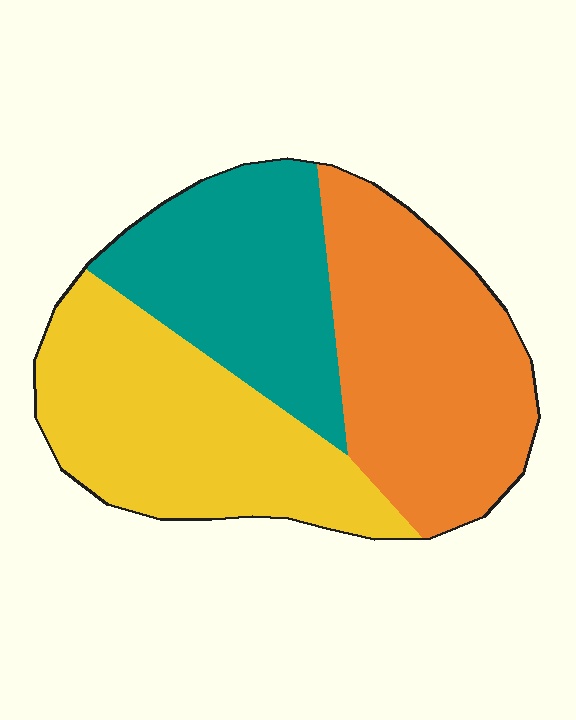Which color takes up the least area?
Teal, at roughly 30%.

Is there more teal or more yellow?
Yellow.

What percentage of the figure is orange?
Orange takes up about three eighths (3/8) of the figure.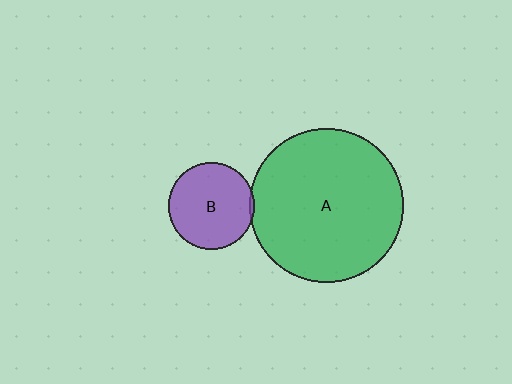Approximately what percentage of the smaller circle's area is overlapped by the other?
Approximately 5%.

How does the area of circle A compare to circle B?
Approximately 3.2 times.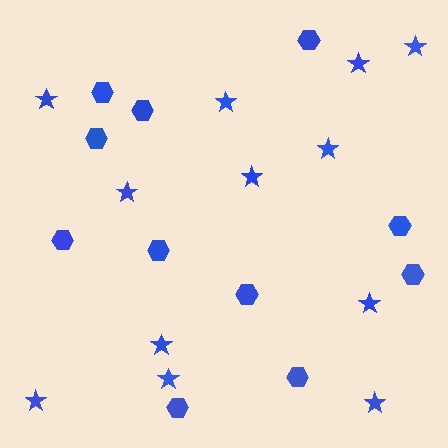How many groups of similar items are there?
There are 2 groups: one group of hexagons (11) and one group of stars (12).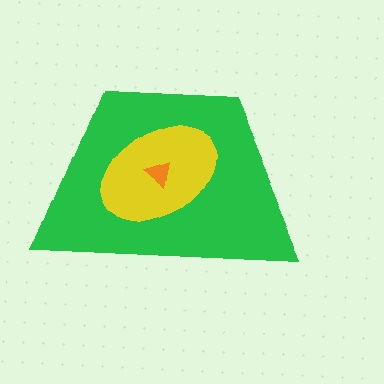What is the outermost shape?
The green trapezoid.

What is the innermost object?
The orange triangle.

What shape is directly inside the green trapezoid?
The yellow ellipse.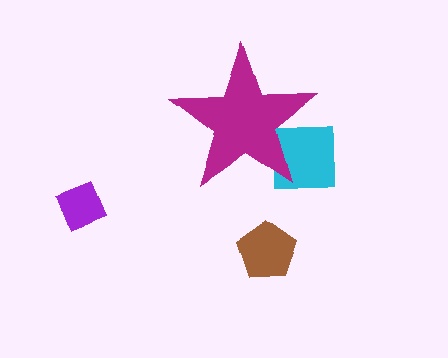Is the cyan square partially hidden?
Yes, the cyan square is partially hidden behind the magenta star.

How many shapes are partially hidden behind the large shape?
1 shape is partially hidden.